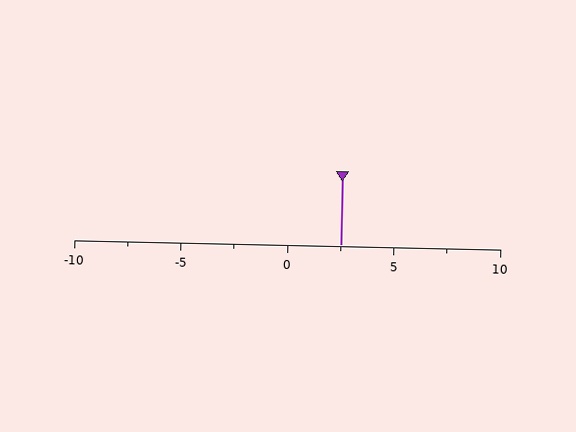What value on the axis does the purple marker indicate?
The marker indicates approximately 2.5.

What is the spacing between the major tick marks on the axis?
The major ticks are spaced 5 apart.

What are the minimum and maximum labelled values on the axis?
The axis runs from -10 to 10.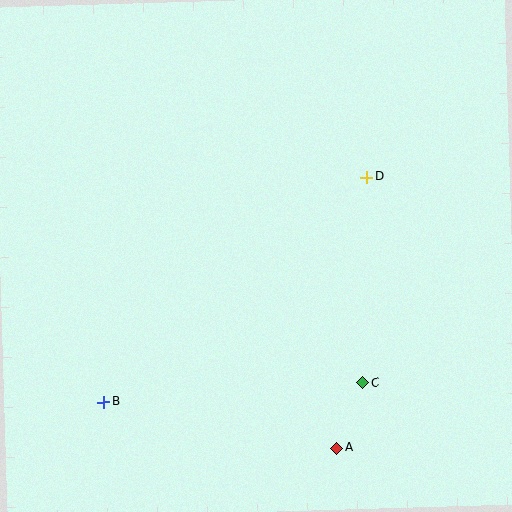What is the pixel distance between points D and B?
The distance between D and B is 346 pixels.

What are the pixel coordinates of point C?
Point C is at (363, 383).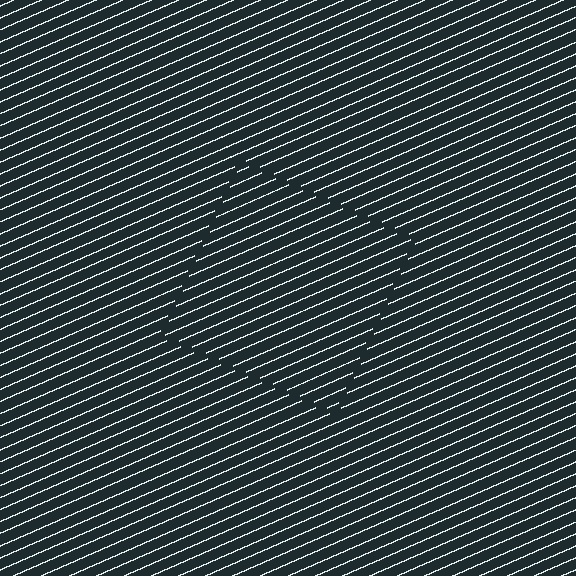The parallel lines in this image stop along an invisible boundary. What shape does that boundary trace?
An illusory square. The interior of the shape contains the same grating, shifted by half a period — the contour is defined by the phase discontinuity where line-ends from the inner and outer gratings abut.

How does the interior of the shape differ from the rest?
The interior of the shape contains the same grating, shifted by half a period — the contour is defined by the phase discontinuity where line-ends from the inner and outer gratings abut.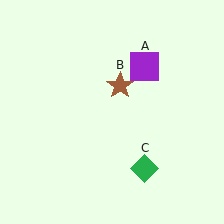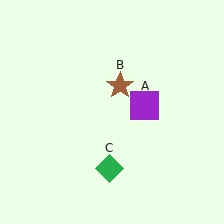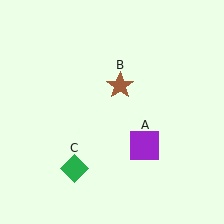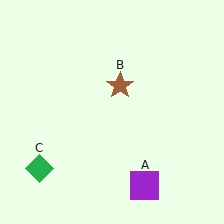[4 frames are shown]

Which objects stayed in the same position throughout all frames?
Brown star (object B) remained stationary.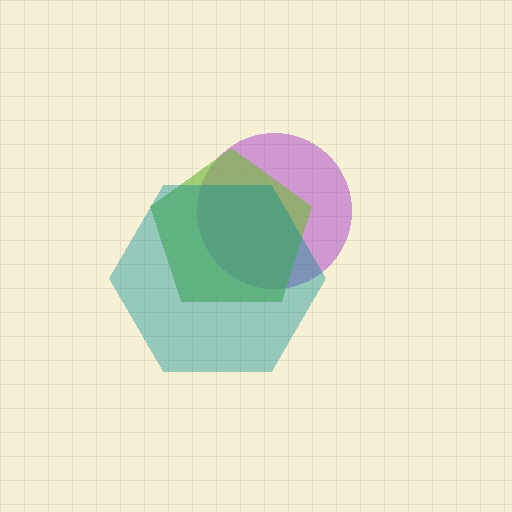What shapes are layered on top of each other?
The layered shapes are: a purple circle, a lime pentagon, a teal hexagon.